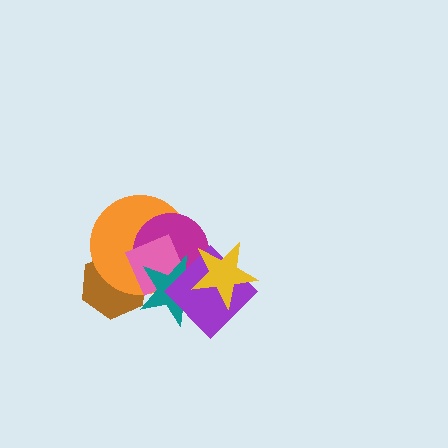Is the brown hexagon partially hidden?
Yes, it is partially covered by another shape.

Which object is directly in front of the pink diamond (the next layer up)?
The teal star is directly in front of the pink diamond.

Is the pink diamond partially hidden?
Yes, it is partially covered by another shape.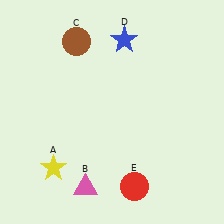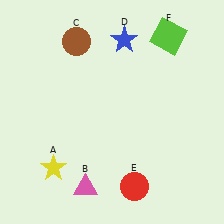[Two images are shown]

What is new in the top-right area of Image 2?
A lime square (F) was added in the top-right area of Image 2.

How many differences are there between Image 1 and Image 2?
There is 1 difference between the two images.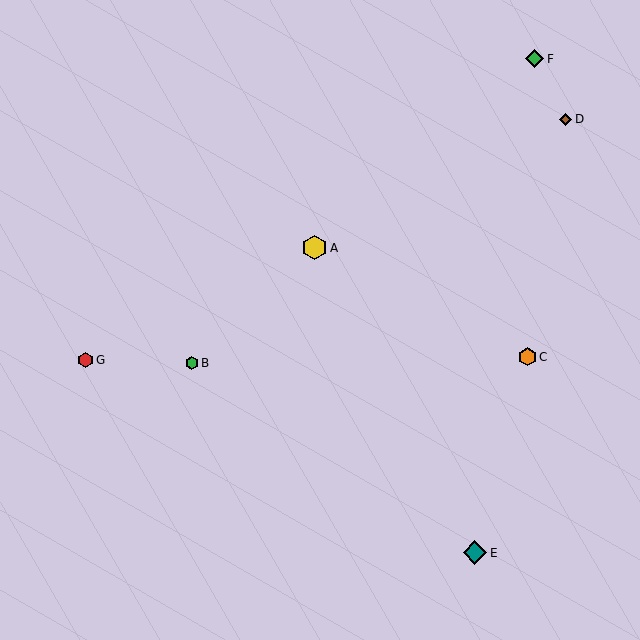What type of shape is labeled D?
Shape D is a brown diamond.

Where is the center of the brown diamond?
The center of the brown diamond is at (565, 119).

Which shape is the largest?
The yellow hexagon (labeled A) is the largest.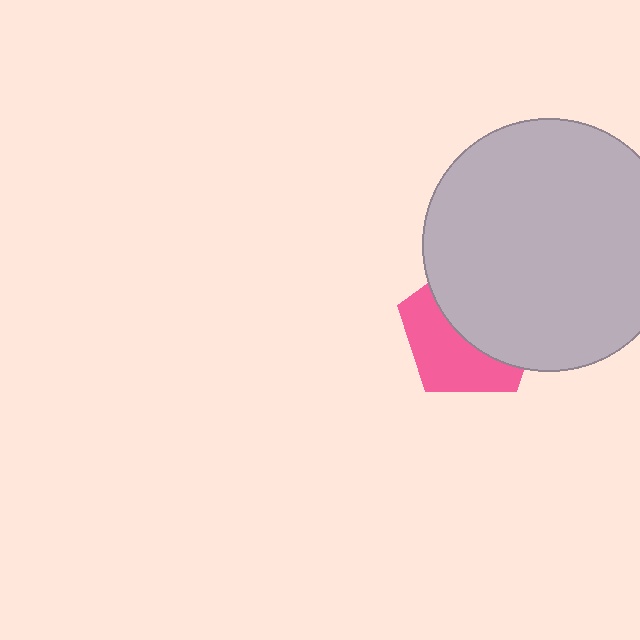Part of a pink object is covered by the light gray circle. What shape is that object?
It is a pentagon.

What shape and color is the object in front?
The object in front is a light gray circle.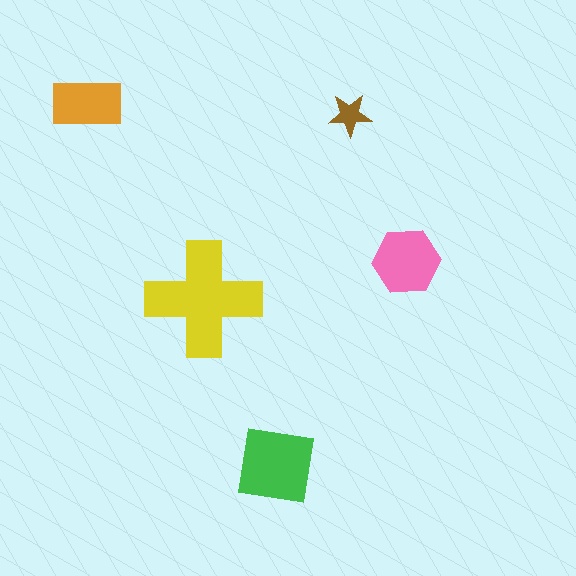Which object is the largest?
The yellow cross.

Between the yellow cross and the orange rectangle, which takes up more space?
The yellow cross.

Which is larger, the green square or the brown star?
The green square.